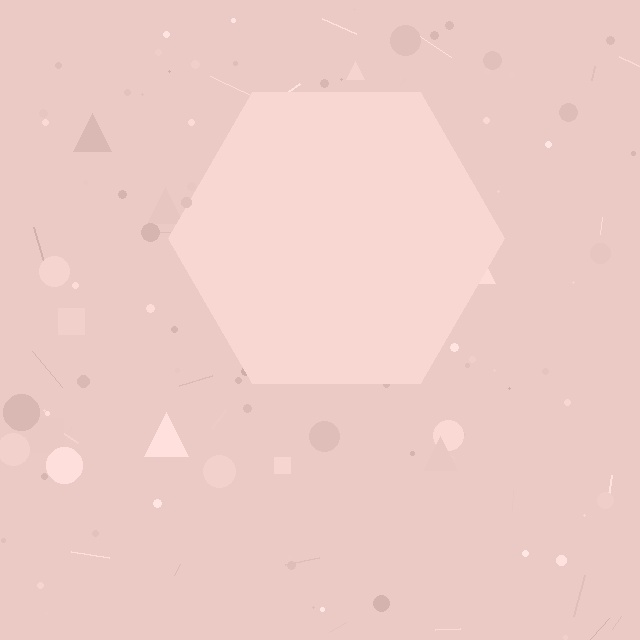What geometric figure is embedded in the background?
A hexagon is embedded in the background.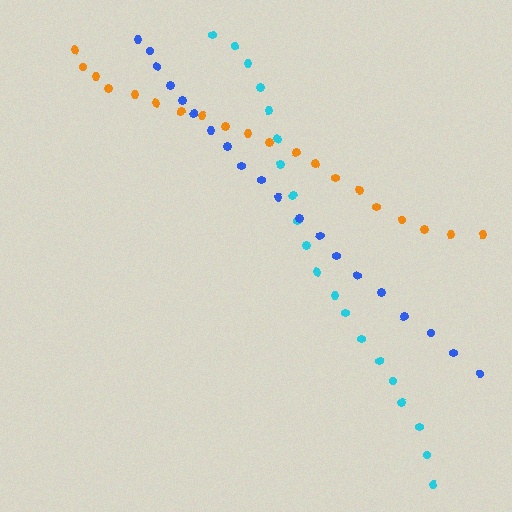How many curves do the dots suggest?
There are 3 distinct paths.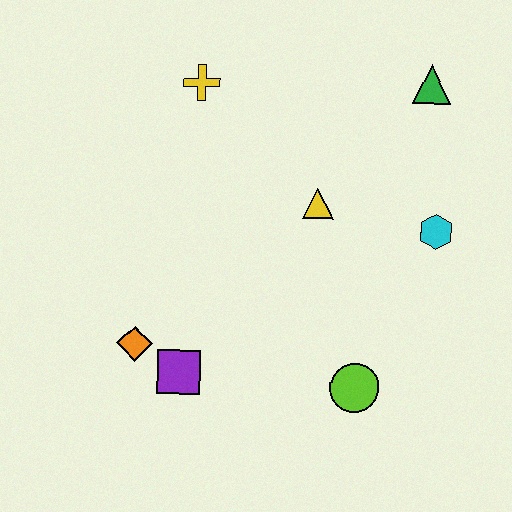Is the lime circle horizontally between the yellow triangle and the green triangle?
Yes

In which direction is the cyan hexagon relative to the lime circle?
The cyan hexagon is above the lime circle.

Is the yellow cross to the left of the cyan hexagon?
Yes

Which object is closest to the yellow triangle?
The cyan hexagon is closest to the yellow triangle.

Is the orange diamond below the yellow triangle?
Yes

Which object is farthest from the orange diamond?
The green triangle is farthest from the orange diamond.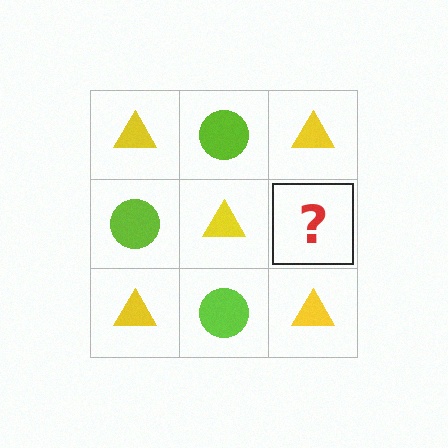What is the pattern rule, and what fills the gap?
The rule is that it alternates yellow triangle and lime circle in a checkerboard pattern. The gap should be filled with a lime circle.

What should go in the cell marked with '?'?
The missing cell should contain a lime circle.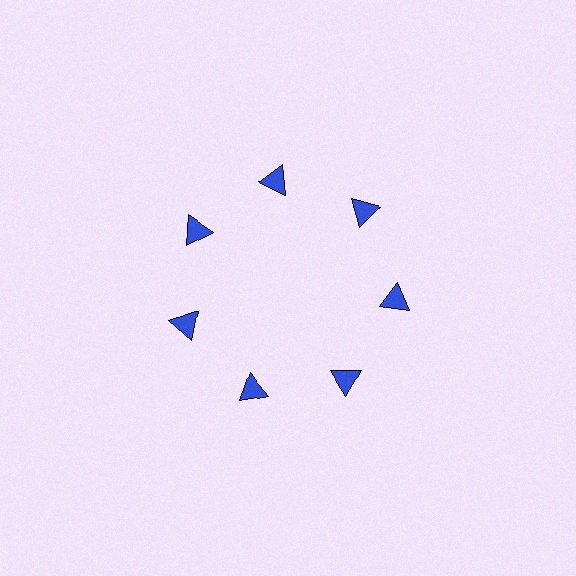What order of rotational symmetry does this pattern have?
This pattern has 7-fold rotational symmetry.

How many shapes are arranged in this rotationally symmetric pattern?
There are 7 shapes, arranged in 7 groups of 1.